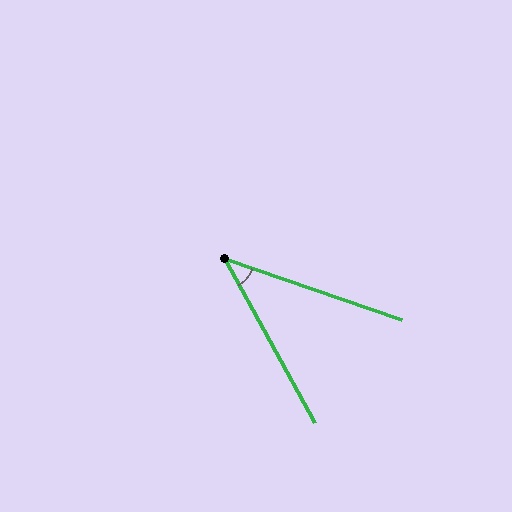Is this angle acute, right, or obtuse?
It is acute.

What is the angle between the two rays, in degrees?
Approximately 42 degrees.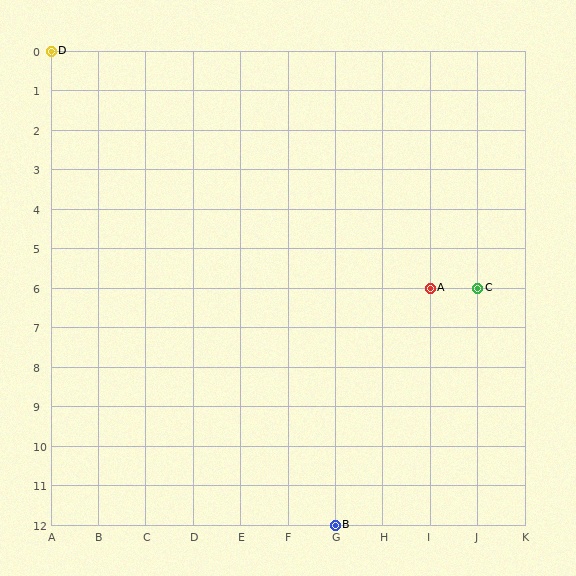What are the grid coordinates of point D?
Point D is at grid coordinates (A, 0).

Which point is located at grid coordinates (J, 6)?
Point C is at (J, 6).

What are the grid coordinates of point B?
Point B is at grid coordinates (G, 12).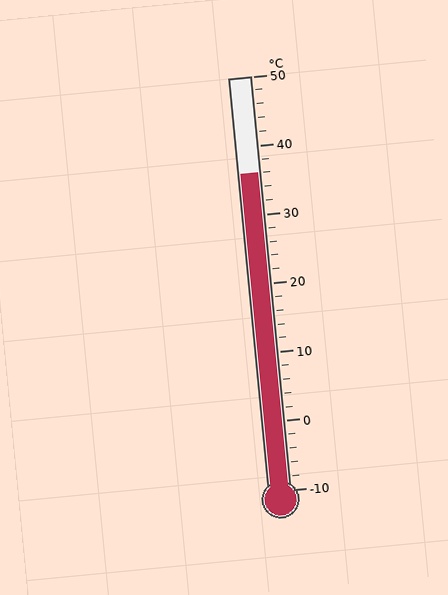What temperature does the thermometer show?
The thermometer shows approximately 36°C.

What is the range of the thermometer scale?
The thermometer scale ranges from -10°C to 50°C.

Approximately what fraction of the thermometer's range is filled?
The thermometer is filled to approximately 75% of its range.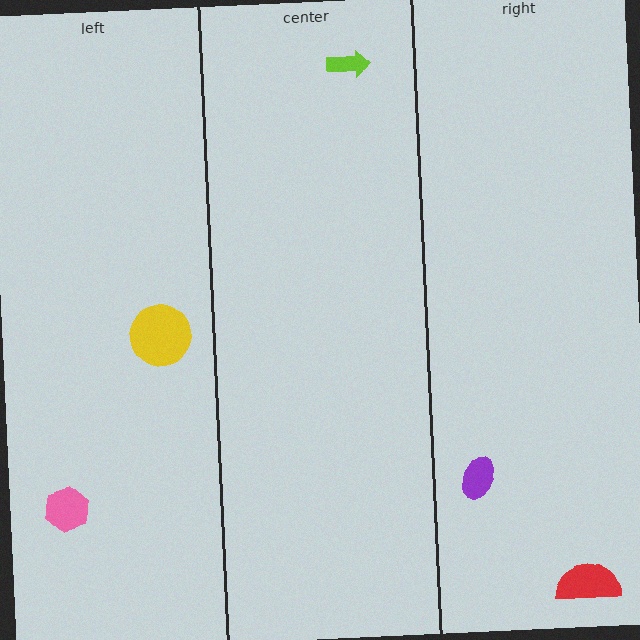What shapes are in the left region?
The yellow circle, the pink hexagon.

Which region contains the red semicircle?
The right region.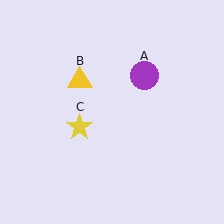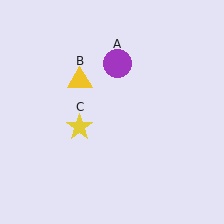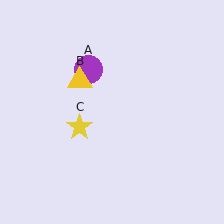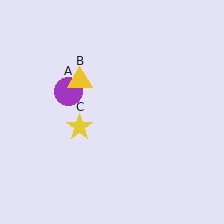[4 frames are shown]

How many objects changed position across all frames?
1 object changed position: purple circle (object A).